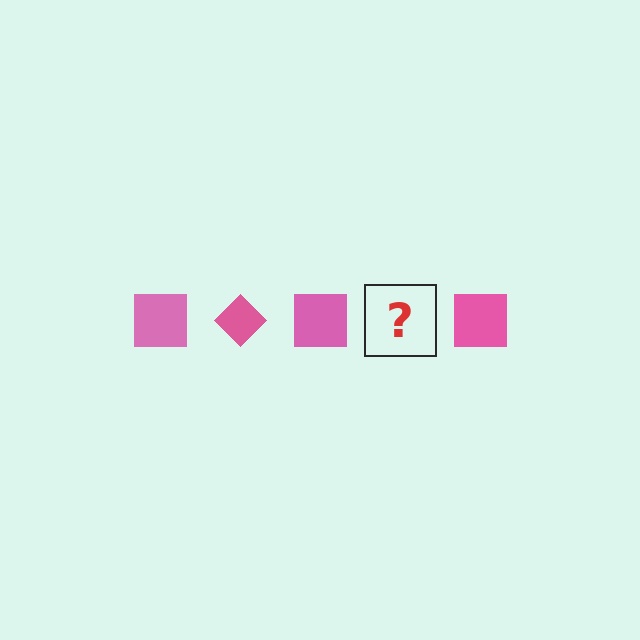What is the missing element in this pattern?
The missing element is a pink diamond.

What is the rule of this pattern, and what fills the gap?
The rule is that the pattern cycles through square, diamond shapes in pink. The gap should be filled with a pink diamond.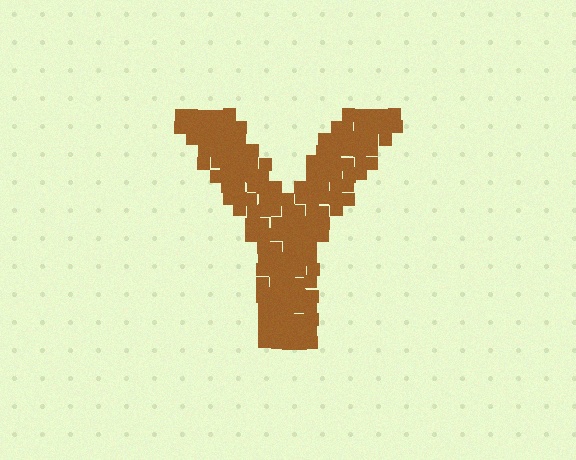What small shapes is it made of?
It is made of small squares.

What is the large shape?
The large shape is the letter Y.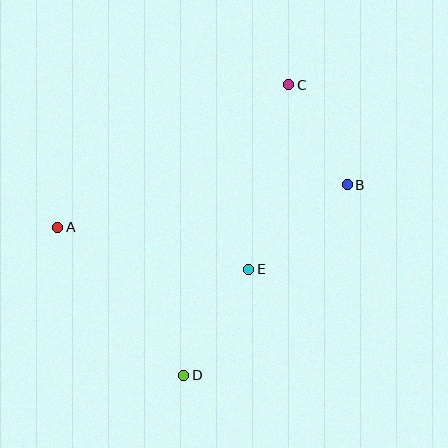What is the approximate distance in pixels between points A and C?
The distance between A and C is approximately 271 pixels.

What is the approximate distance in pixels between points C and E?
The distance between C and E is approximately 189 pixels.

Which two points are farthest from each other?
Points C and D are farthest from each other.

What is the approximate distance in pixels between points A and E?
The distance between A and E is approximately 195 pixels.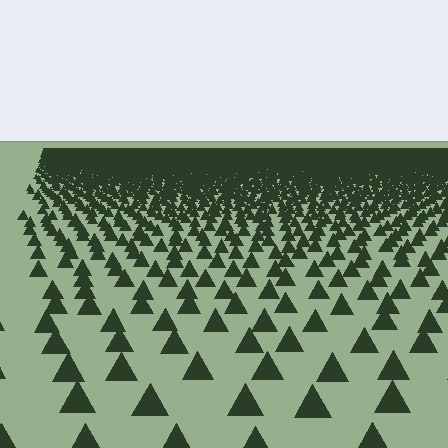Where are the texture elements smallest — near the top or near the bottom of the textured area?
Near the top.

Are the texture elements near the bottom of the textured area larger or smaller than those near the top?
Larger. Near the bottom, elements are closer to the viewer and appear at a bigger on-screen size.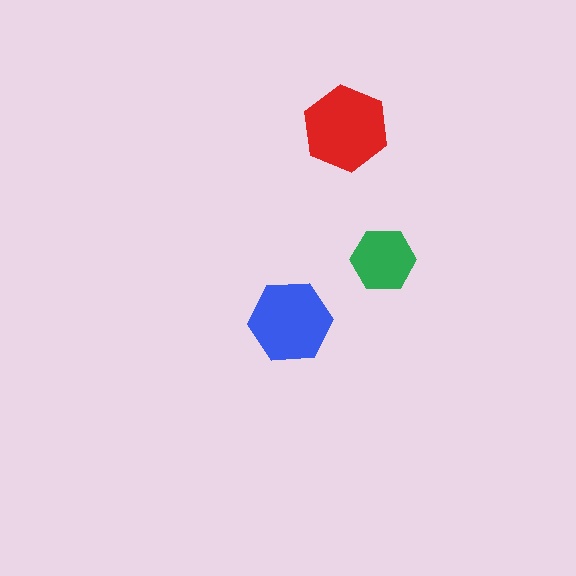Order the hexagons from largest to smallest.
the red one, the blue one, the green one.